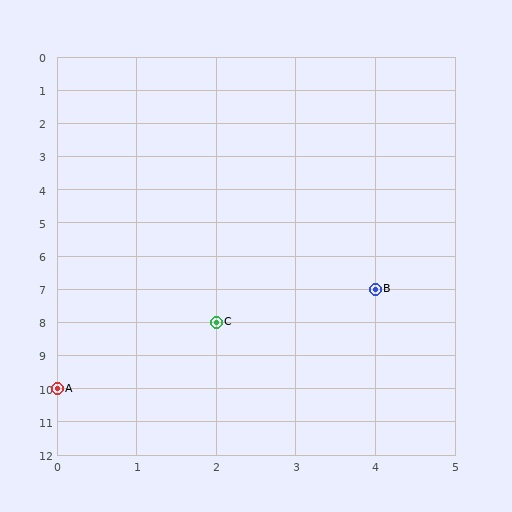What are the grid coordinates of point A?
Point A is at grid coordinates (0, 10).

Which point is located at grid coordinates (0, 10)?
Point A is at (0, 10).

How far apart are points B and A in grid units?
Points B and A are 4 columns and 3 rows apart (about 5.0 grid units diagonally).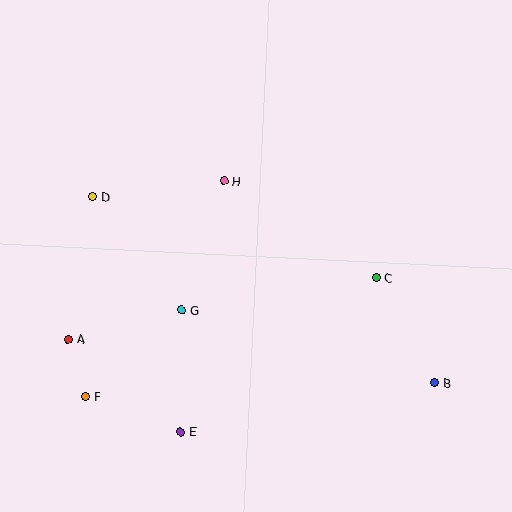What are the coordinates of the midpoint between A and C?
The midpoint between A and C is at (222, 309).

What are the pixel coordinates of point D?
Point D is at (93, 196).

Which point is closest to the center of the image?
Point H at (224, 181) is closest to the center.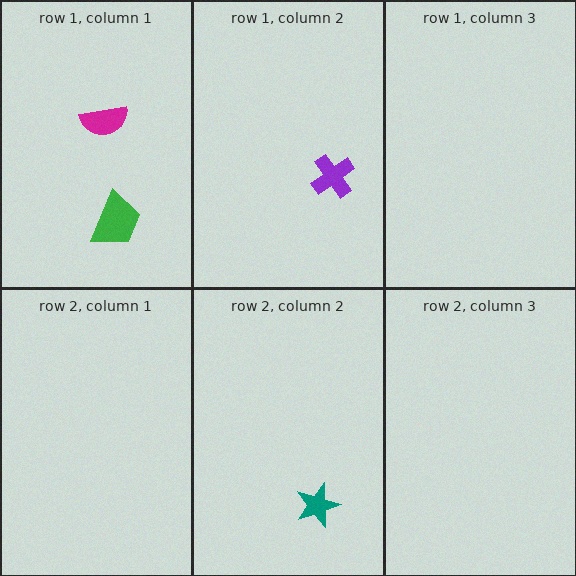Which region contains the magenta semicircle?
The row 1, column 1 region.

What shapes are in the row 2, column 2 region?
The teal star.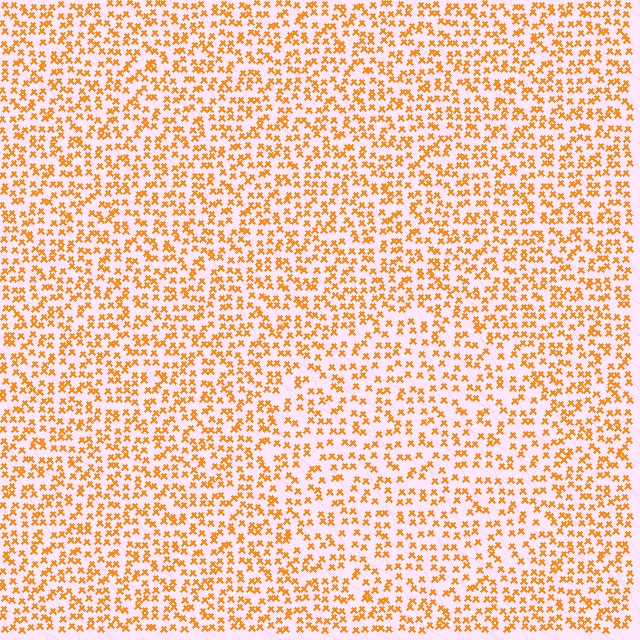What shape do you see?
I see a circle.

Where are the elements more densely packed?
The elements are more densely packed outside the circle boundary.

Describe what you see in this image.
The image contains small orange elements arranged at two different densities. A circle-shaped region is visible where the elements are less densely packed than the surrounding area.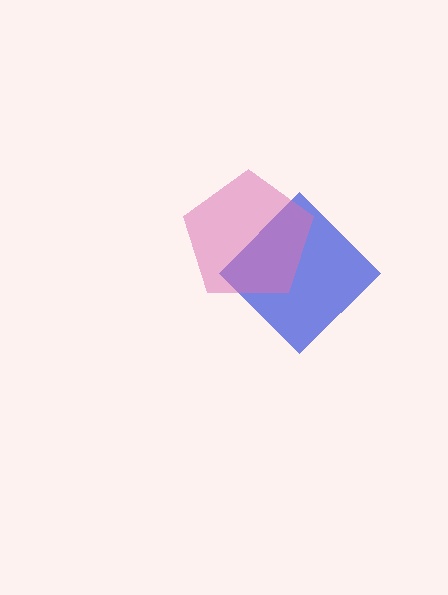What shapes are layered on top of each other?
The layered shapes are: a blue diamond, a pink pentagon.